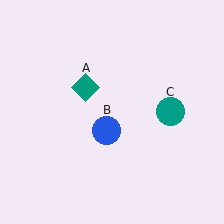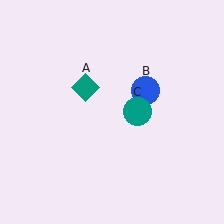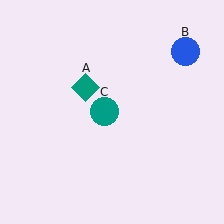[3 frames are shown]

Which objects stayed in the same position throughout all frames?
Teal diamond (object A) remained stationary.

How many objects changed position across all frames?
2 objects changed position: blue circle (object B), teal circle (object C).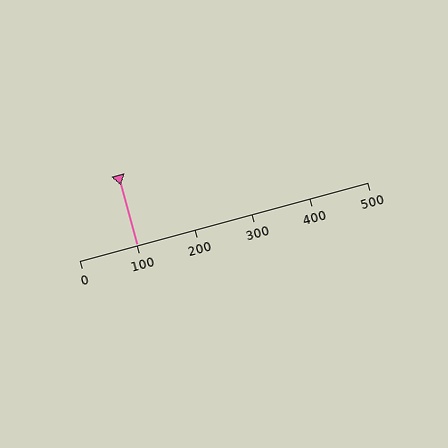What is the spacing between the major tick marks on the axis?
The major ticks are spaced 100 apart.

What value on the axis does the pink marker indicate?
The marker indicates approximately 100.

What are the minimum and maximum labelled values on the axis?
The axis runs from 0 to 500.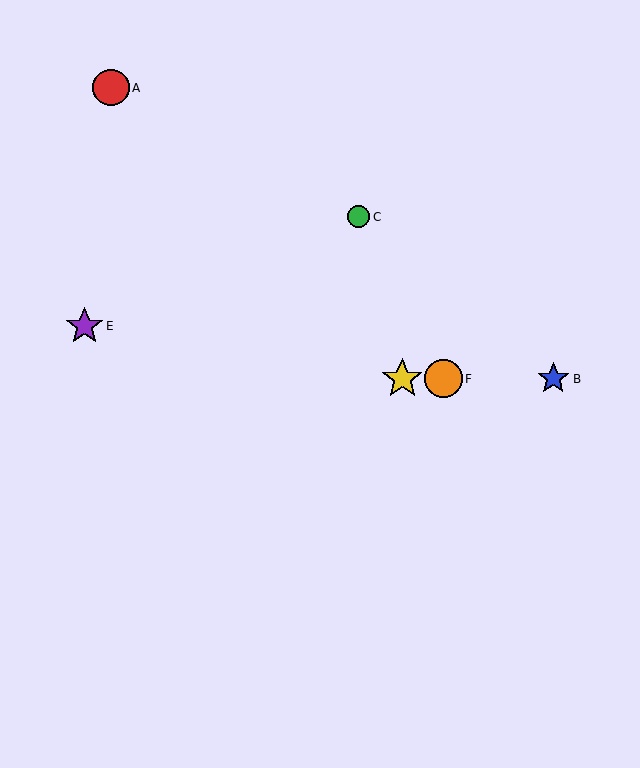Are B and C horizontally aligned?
No, B is at y≈379 and C is at y≈217.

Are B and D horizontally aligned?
Yes, both are at y≈379.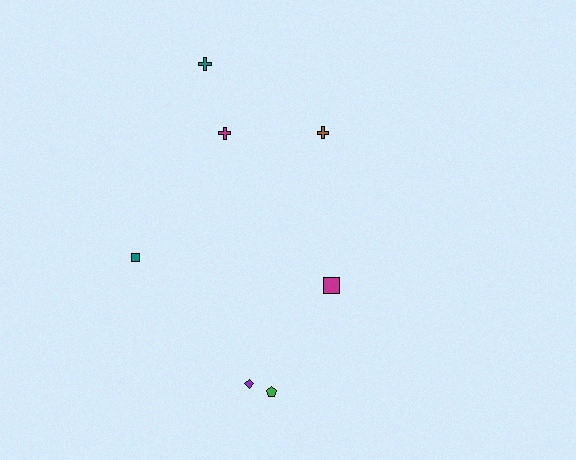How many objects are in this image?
There are 7 objects.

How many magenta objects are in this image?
There are 2 magenta objects.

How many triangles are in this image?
There are no triangles.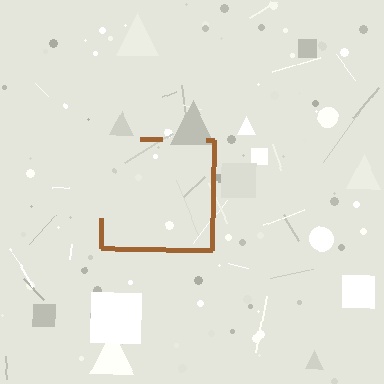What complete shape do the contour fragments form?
The contour fragments form a square.